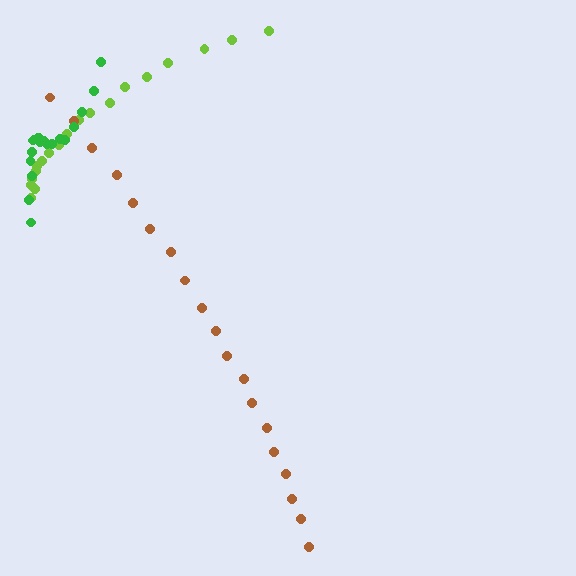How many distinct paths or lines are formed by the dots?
There are 3 distinct paths.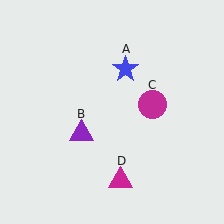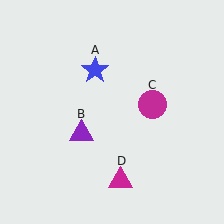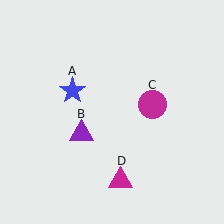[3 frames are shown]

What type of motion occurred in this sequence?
The blue star (object A) rotated counterclockwise around the center of the scene.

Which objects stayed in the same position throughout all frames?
Purple triangle (object B) and magenta circle (object C) and magenta triangle (object D) remained stationary.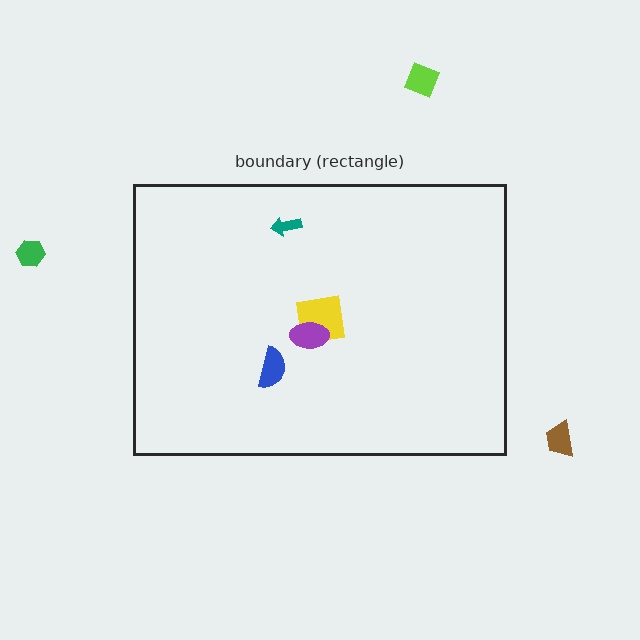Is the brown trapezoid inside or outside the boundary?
Outside.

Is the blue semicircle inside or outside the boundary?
Inside.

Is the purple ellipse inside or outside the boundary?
Inside.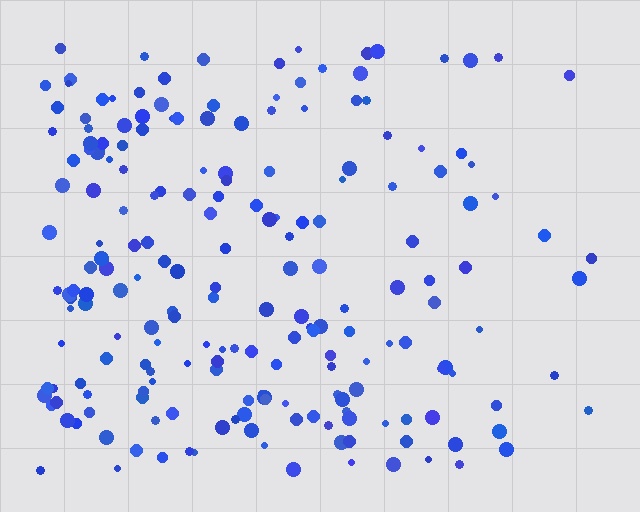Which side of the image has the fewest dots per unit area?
The right.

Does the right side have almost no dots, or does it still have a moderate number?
Still a moderate number, just noticeably fewer than the left.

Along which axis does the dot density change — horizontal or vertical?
Horizontal.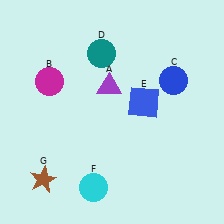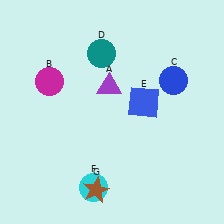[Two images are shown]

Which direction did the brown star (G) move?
The brown star (G) moved right.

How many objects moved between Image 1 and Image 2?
1 object moved between the two images.